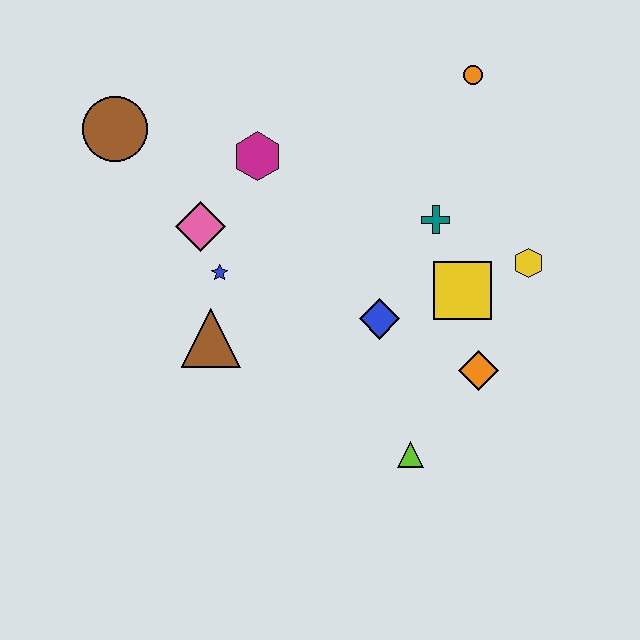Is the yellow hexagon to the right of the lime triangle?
Yes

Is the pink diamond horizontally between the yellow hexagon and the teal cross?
No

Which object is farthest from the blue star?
The orange circle is farthest from the blue star.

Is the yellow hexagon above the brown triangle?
Yes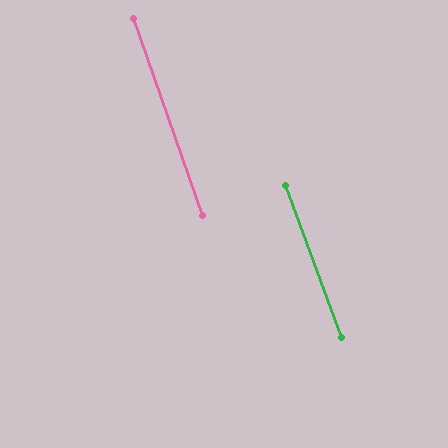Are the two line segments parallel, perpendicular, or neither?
Parallel — their directions differ by only 1.0°.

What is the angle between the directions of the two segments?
Approximately 1 degree.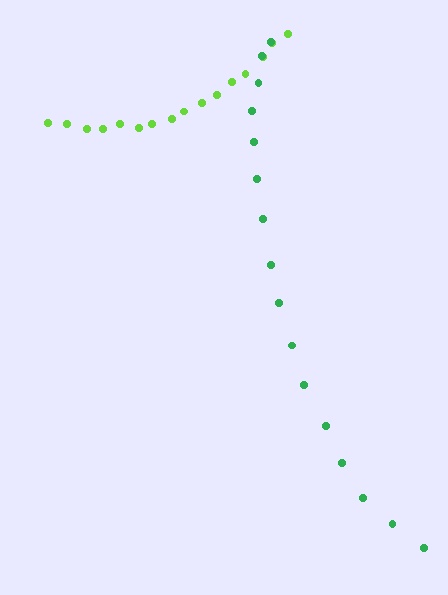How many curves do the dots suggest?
There are 2 distinct paths.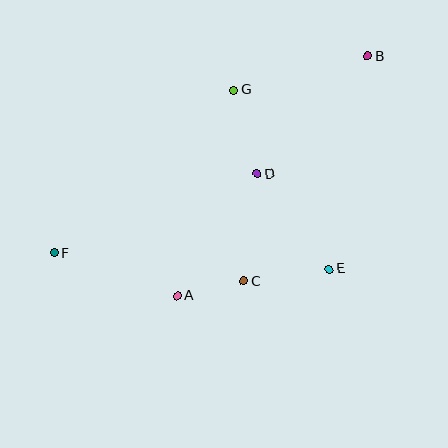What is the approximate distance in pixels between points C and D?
The distance between C and D is approximately 109 pixels.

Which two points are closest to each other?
Points A and C are closest to each other.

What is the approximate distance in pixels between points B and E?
The distance between B and E is approximately 216 pixels.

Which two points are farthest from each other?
Points B and F are farthest from each other.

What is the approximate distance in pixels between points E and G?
The distance between E and G is approximately 203 pixels.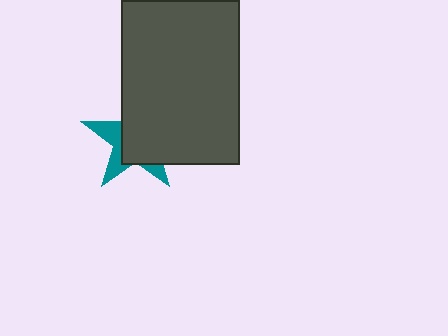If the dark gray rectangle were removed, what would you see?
You would see the complete teal star.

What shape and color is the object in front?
The object in front is a dark gray rectangle.